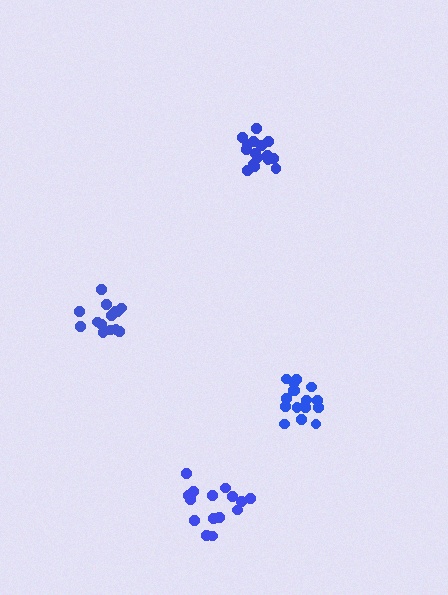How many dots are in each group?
Group 1: 15 dots, Group 2: 14 dots, Group 3: 17 dots, Group 4: 17 dots (63 total).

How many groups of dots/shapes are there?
There are 4 groups.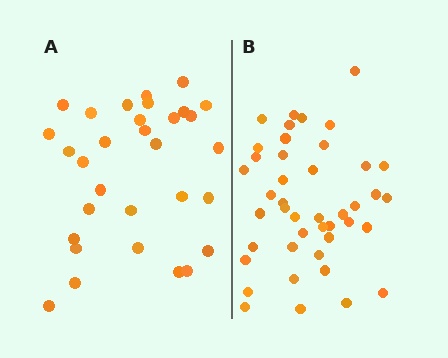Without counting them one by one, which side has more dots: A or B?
Region B (the right region) has more dots.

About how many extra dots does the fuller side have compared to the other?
Region B has roughly 12 or so more dots than region A.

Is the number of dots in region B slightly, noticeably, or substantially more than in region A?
Region B has noticeably more, but not dramatically so. The ratio is roughly 1.4 to 1.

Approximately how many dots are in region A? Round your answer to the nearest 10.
About 30 dots. (The exact count is 31, which rounds to 30.)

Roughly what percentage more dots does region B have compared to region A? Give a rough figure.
About 40% more.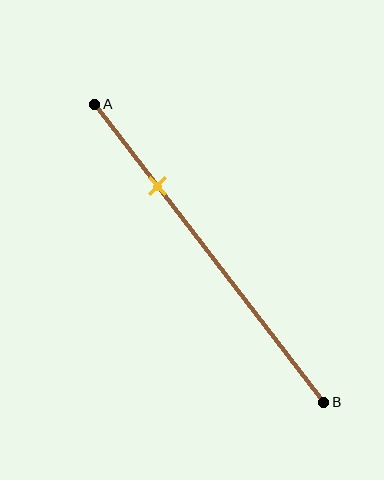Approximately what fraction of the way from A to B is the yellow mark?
The yellow mark is approximately 30% of the way from A to B.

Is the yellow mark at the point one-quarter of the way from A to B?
Yes, the mark is approximately at the one-quarter point.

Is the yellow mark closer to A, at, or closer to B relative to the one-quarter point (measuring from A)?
The yellow mark is approximately at the one-quarter point of segment AB.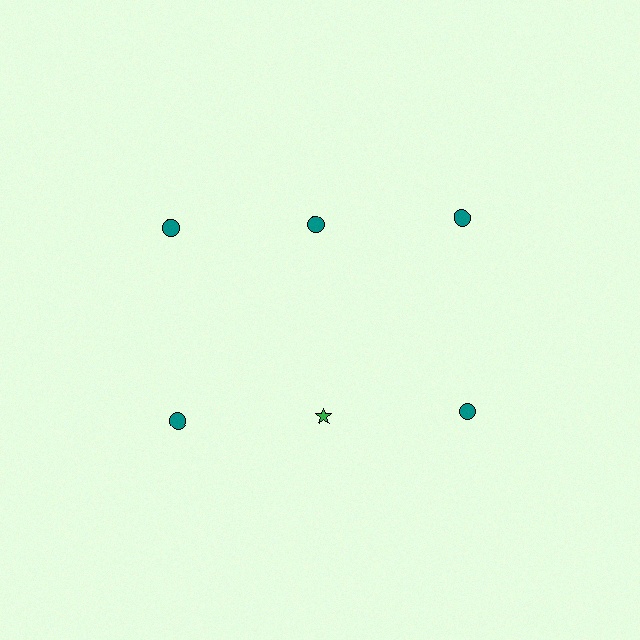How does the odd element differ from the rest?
It differs in both color (green instead of teal) and shape (star instead of circle).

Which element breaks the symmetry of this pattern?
The green star in the second row, second from left column breaks the symmetry. All other shapes are teal circles.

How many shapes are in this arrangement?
There are 6 shapes arranged in a grid pattern.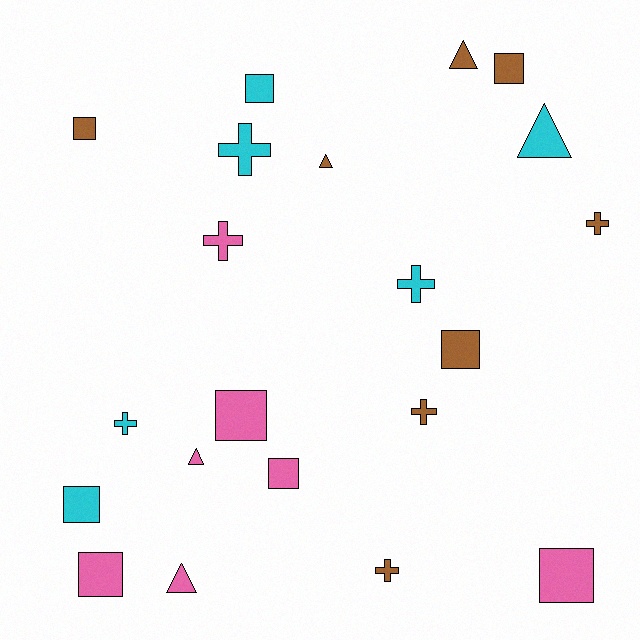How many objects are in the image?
There are 21 objects.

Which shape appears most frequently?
Square, with 9 objects.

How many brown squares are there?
There are 3 brown squares.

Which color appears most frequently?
Brown, with 8 objects.